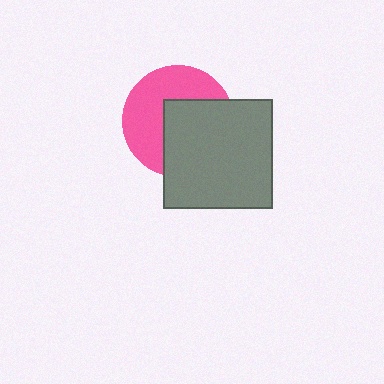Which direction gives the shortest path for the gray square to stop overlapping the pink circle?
Moving toward the lower-right gives the shortest separation.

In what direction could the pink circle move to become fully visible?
The pink circle could move toward the upper-left. That would shift it out from behind the gray square entirely.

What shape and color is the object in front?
The object in front is a gray square.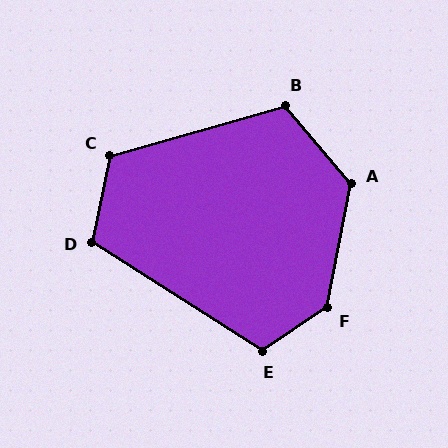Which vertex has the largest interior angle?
F, at approximately 134 degrees.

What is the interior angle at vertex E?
Approximately 113 degrees (obtuse).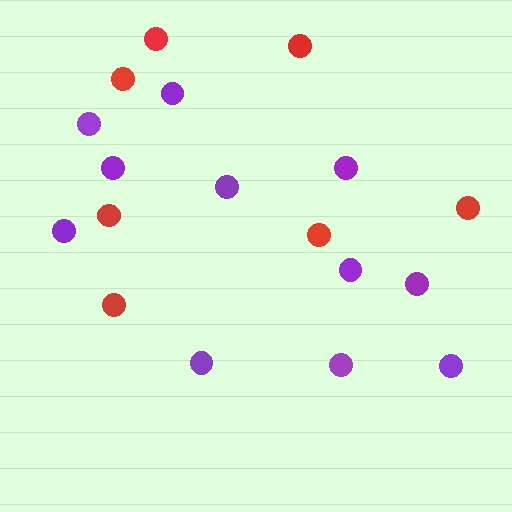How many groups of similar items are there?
There are 2 groups: one group of red circles (7) and one group of purple circles (11).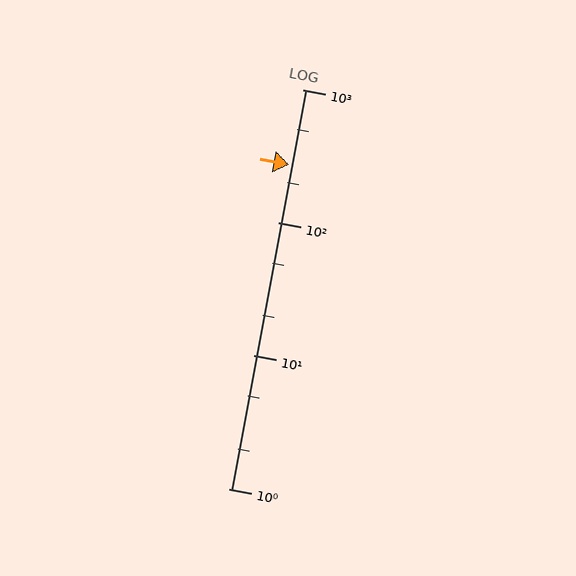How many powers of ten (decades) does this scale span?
The scale spans 3 decades, from 1 to 1000.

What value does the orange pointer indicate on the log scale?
The pointer indicates approximately 270.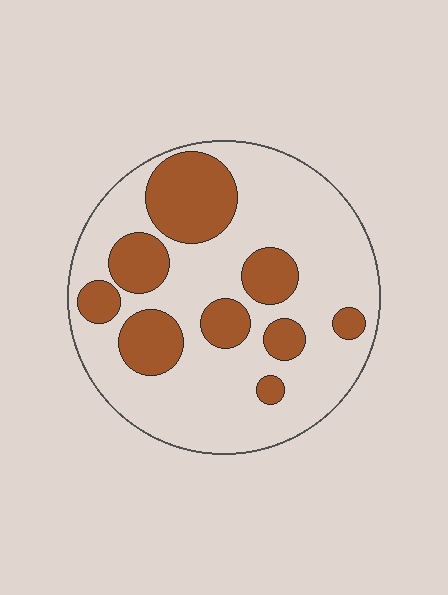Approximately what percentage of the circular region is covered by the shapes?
Approximately 30%.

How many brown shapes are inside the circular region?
9.